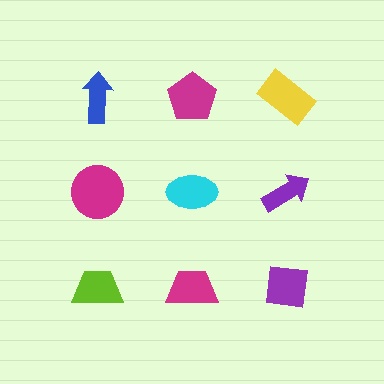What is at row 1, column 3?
A yellow rectangle.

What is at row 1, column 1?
A blue arrow.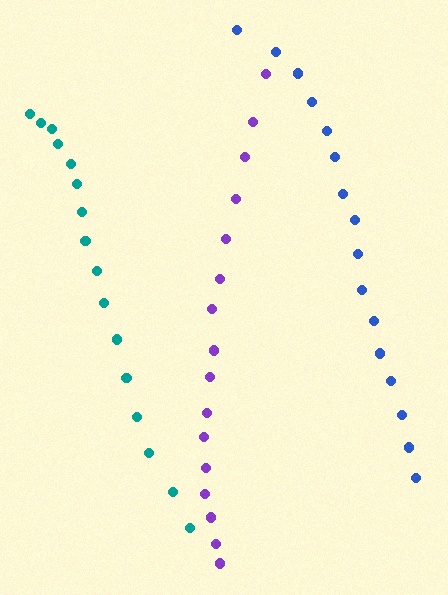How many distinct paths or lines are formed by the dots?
There are 3 distinct paths.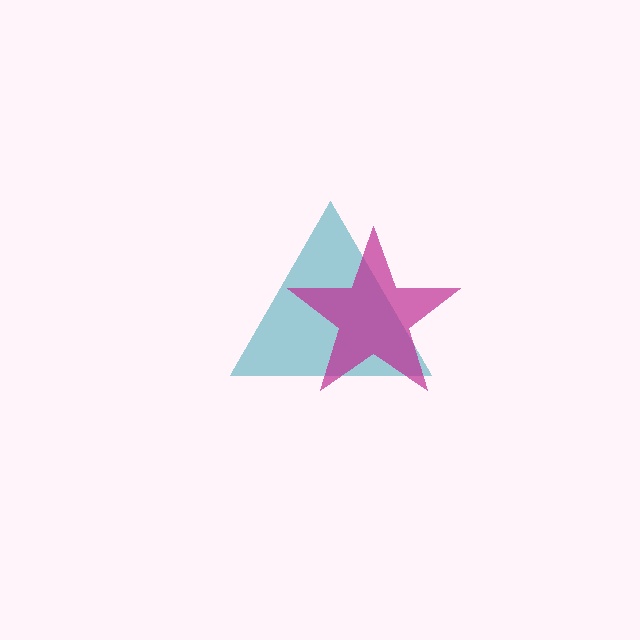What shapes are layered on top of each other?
The layered shapes are: a teal triangle, a magenta star.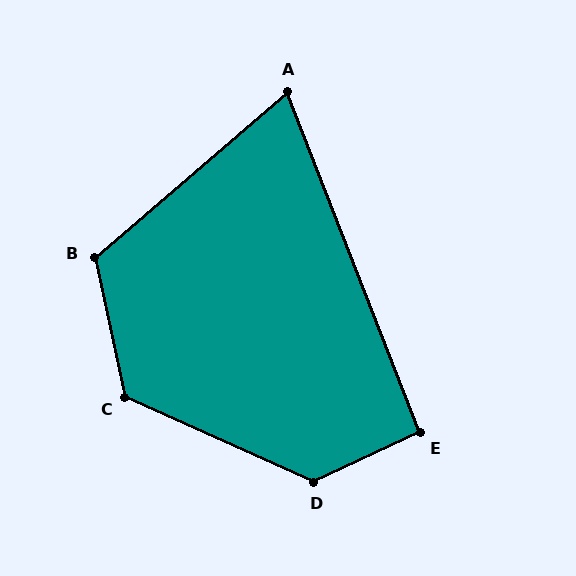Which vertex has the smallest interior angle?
A, at approximately 71 degrees.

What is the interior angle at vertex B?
Approximately 118 degrees (obtuse).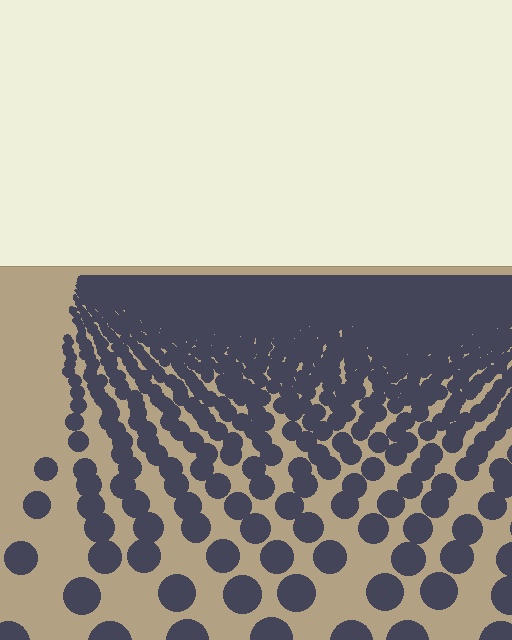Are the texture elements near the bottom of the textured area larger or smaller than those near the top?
Larger. Near the bottom, elements are closer to the viewer and appear at a bigger on-screen size.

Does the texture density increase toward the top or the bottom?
Density increases toward the top.